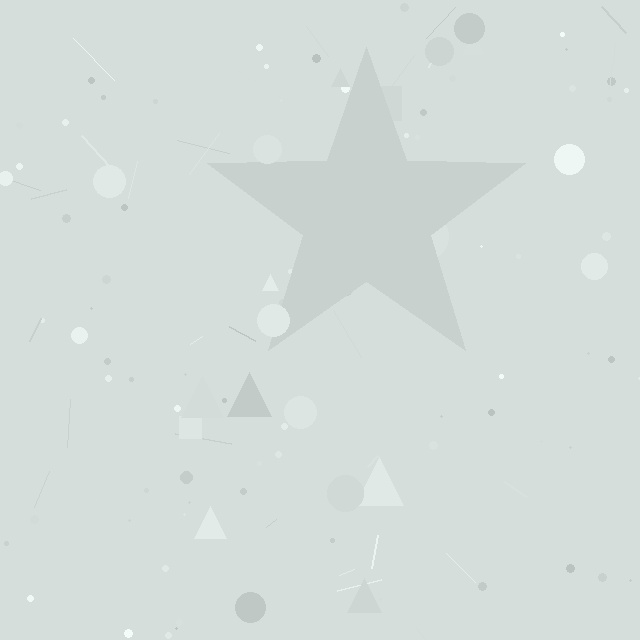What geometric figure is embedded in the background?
A star is embedded in the background.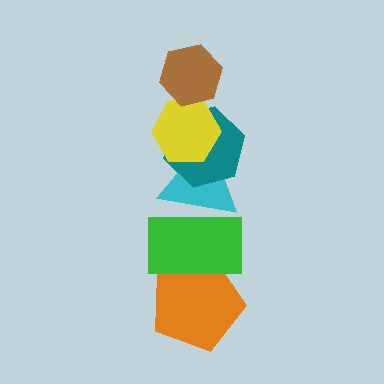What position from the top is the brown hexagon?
The brown hexagon is 1st from the top.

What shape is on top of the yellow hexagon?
The brown hexagon is on top of the yellow hexagon.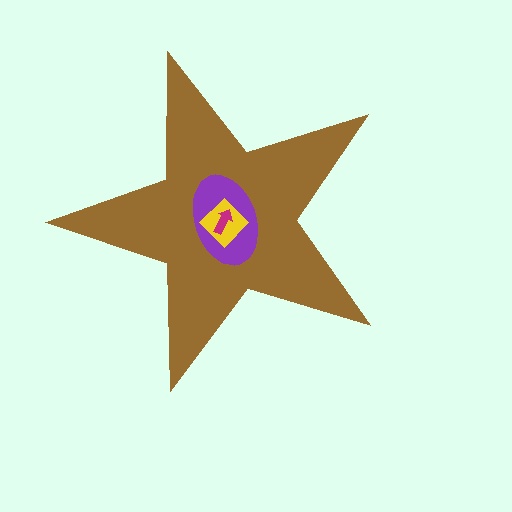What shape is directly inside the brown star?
The purple ellipse.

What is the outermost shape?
The brown star.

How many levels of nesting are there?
4.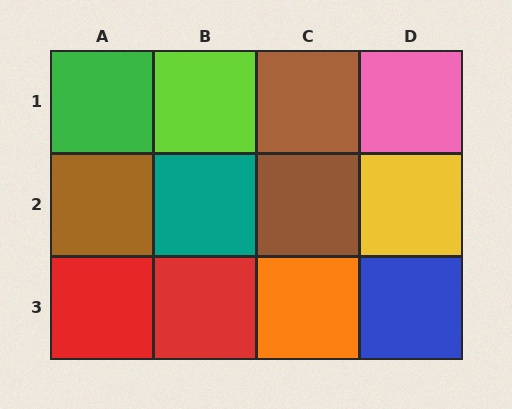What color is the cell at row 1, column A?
Green.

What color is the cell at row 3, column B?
Red.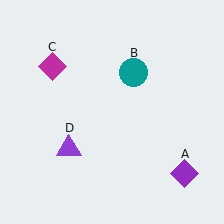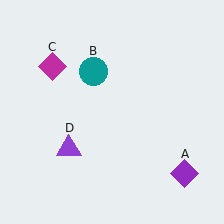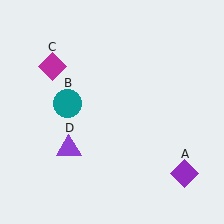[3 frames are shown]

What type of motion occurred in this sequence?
The teal circle (object B) rotated counterclockwise around the center of the scene.